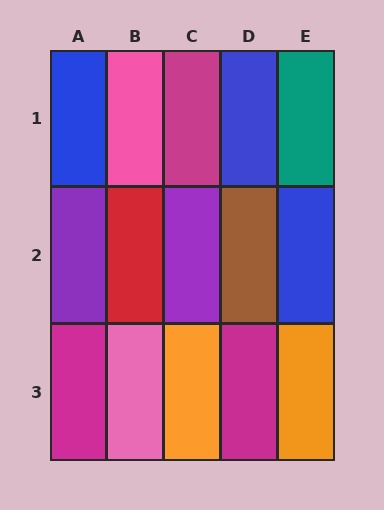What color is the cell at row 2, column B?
Red.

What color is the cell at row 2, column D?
Brown.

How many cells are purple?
2 cells are purple.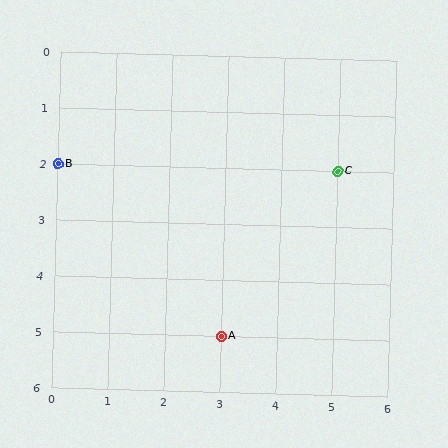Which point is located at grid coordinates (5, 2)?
Point C is at (5, 2).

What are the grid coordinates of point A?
Point A is at grid coordinates (3, 5).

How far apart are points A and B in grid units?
Points A and B are 3 columns and 3 rows apart (about 4.2 grid units diagonally).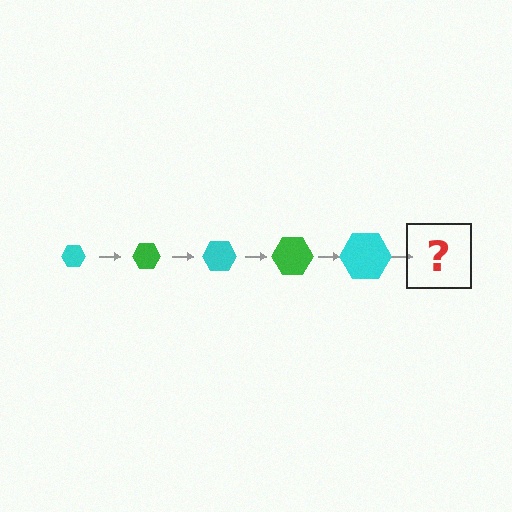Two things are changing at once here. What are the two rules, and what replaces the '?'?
The two rules are that the hexagon grows larger each step and the color cycles through cyan and green. The '?' should be a green hexagon, larger than the previous one.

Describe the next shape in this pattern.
It should be a green hexagon, larger than the previous one.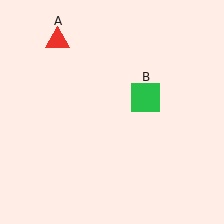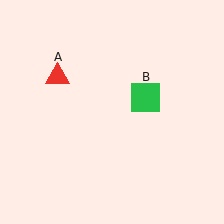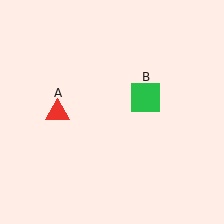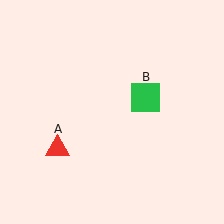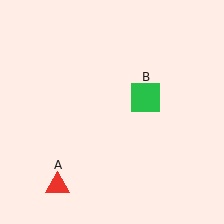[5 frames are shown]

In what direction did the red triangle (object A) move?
The red triangle (object A) moved down.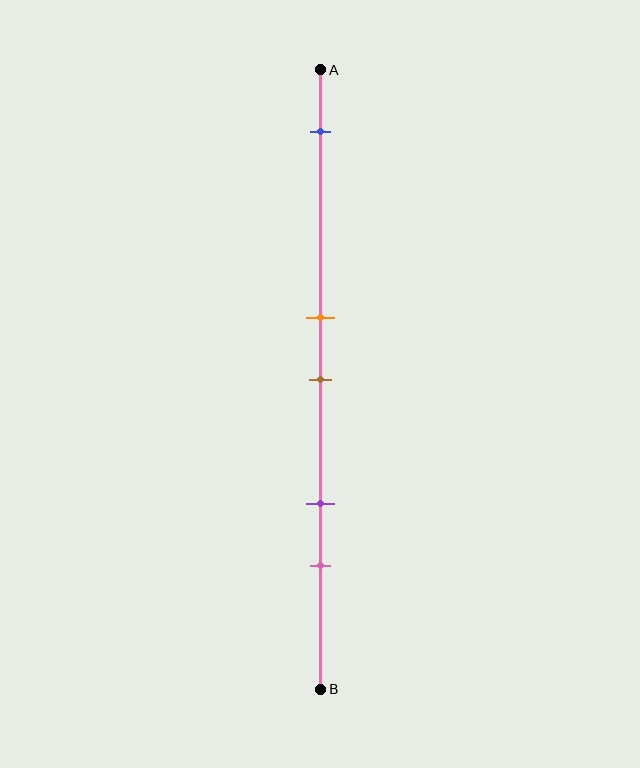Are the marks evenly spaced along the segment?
No, the marks are not evenly spaced.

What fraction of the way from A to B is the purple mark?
The purple mark is approximately 70% (0.7) of the way from A to B.